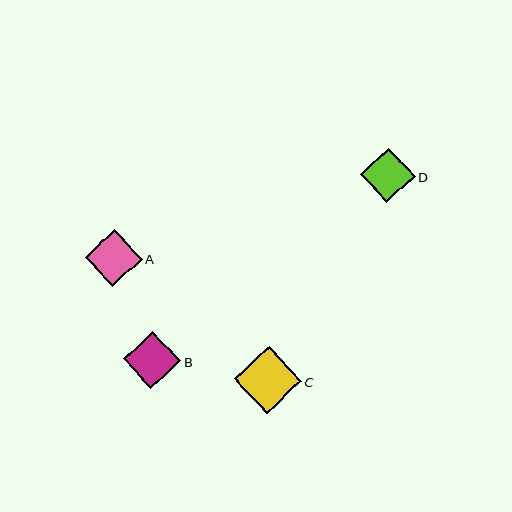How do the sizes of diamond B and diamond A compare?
Diamond B and diamond A are approximately the same size.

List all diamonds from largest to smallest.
From largest to smallest: C, B, A, D.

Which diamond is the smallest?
Diamond D is the smallest with a size of approximately 55 pixels.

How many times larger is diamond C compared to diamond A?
Diamond C is approximately 1.2 times the size of diamond A.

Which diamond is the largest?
Diamond C is the largest with a size of approximately 68 pixels.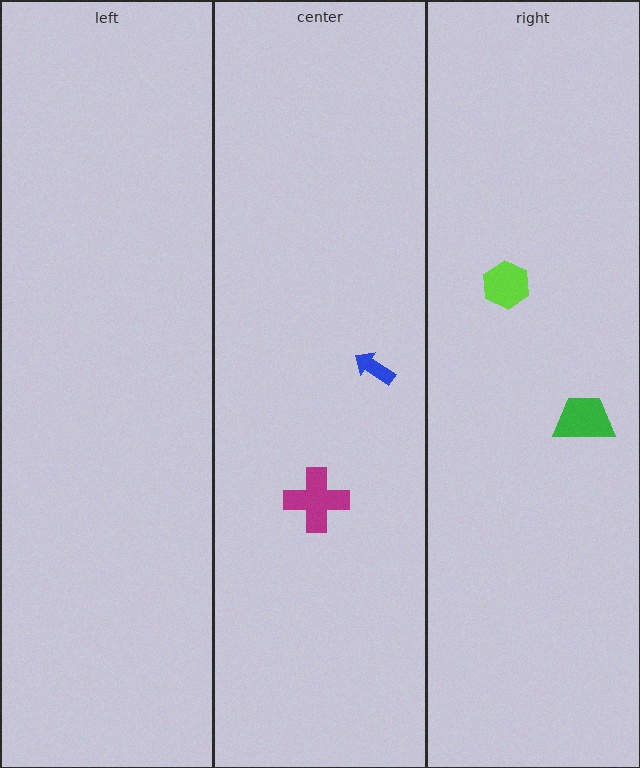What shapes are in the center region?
The magenta cross, the blue arrow.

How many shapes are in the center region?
2.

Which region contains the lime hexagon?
The right region.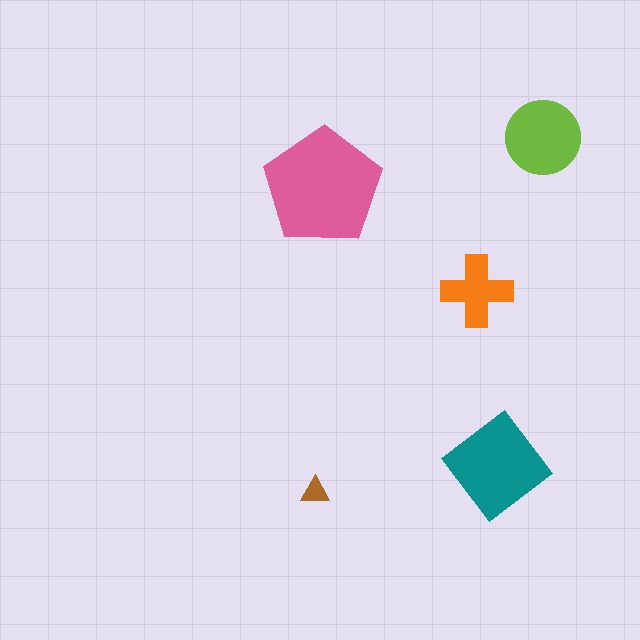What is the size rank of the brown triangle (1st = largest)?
5th.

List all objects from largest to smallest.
The pink pentagon, the teal diamond, the lime circle, the orange cross, the brown triangle.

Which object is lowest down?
The brown triangle is bottommost.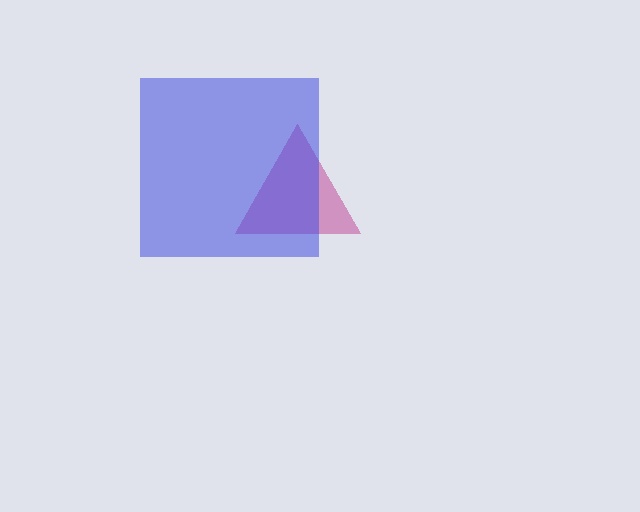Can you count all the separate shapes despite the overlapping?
Yes, there are 2 separate shapes.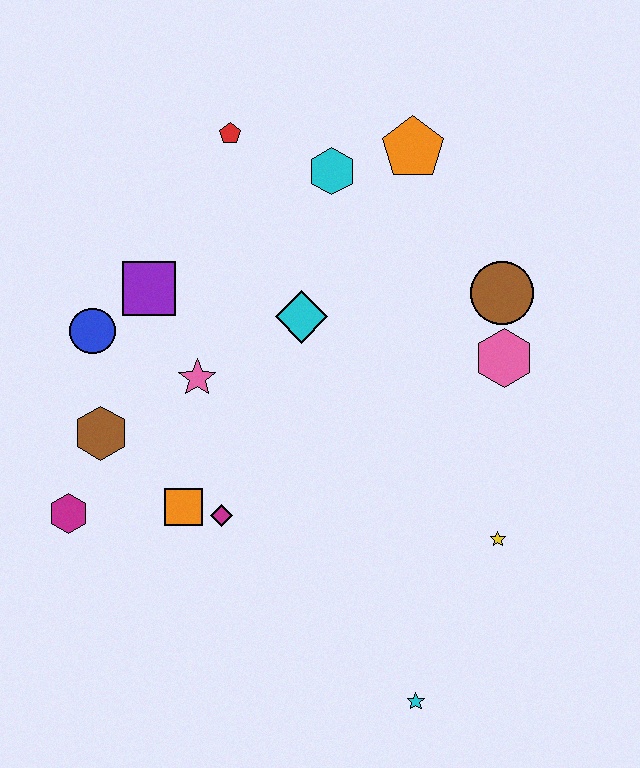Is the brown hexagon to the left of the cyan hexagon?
Yes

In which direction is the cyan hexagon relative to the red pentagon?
The cyan hexagon is to the right of the red pentagon.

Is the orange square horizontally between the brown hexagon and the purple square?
No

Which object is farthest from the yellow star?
The red pentagon is farthest from the yellow star.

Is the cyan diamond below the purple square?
Yes